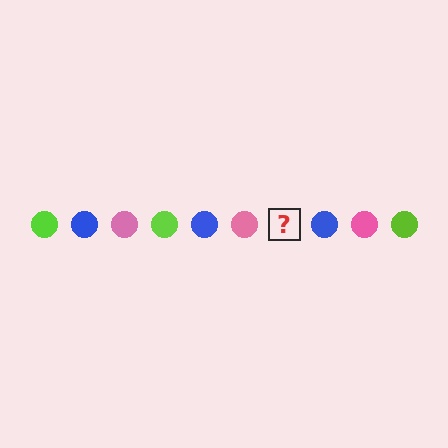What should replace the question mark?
The question mark should be replaced with a lime circle.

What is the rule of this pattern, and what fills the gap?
The rule is that the pattern cycles through lime, blue, pink circles. The gap should be filled with a lime circle.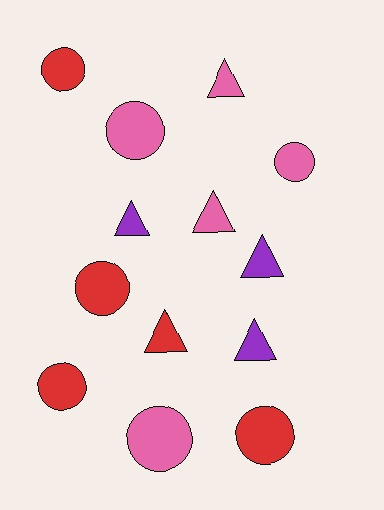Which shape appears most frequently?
Circle, with 7 objects.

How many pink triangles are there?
There are 2 pink triangles.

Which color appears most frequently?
Red, with 5 objects.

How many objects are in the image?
There are 13 objects.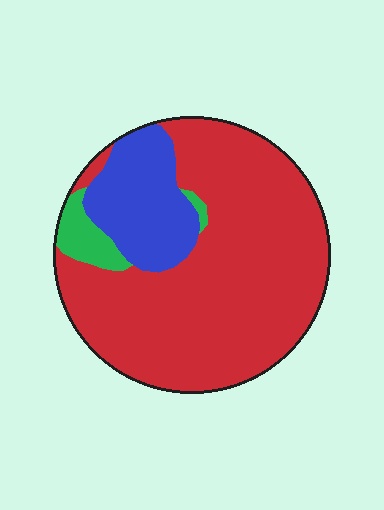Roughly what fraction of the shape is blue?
Blue covers 19% of the shape.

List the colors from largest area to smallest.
From largest to smallest: red, blue, green.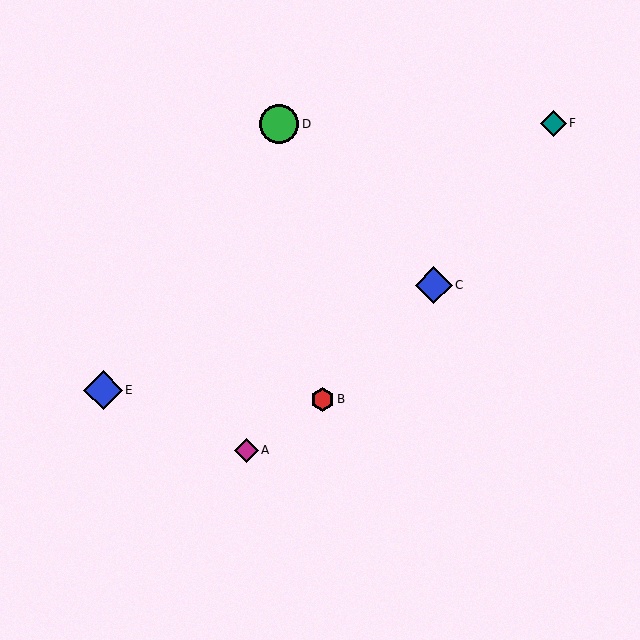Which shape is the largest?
The green circle (labeled D) is the largest.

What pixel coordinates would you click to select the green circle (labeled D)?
Click at (279, 124) to select the green circle D.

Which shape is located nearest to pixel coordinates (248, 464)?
The magenta diamond (labeled A) at (246, 450) is nearest to that location.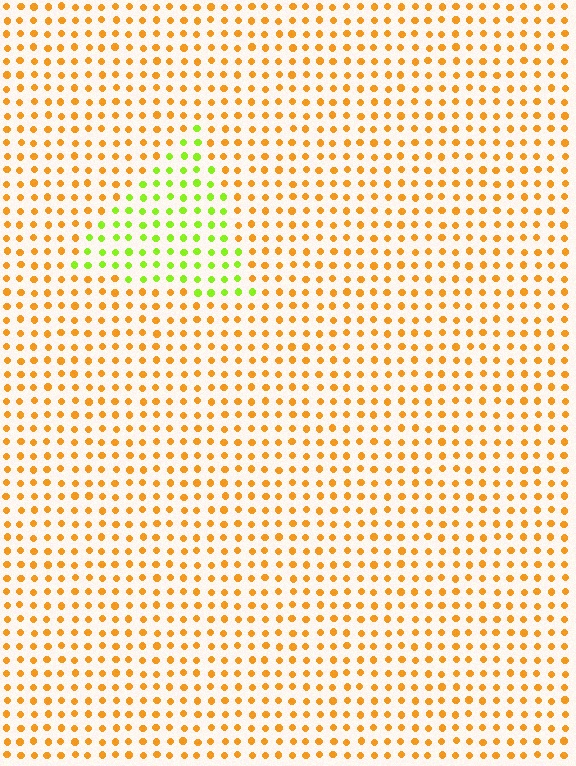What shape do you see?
I see a triangle.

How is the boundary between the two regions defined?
The boundary is defined purely by a slight shift in hue (about 56 degrees). Spacing, size, and orientation are identical on both sides.